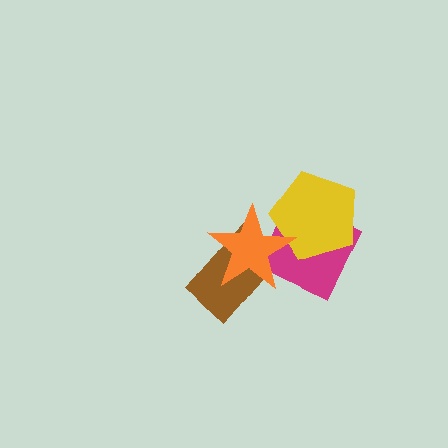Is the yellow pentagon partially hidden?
Yes, it is partially covered by another shape.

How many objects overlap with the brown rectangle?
1 object overlaps with the brown rectangle.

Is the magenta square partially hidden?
Yes, it is partially covered by another shape.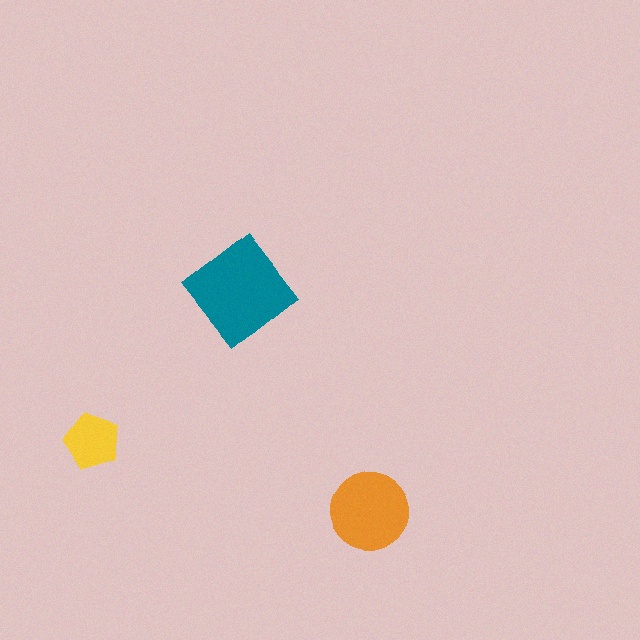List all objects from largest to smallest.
The teal diamond, the orange circle, the yellow pentagon.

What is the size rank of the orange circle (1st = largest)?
2nd.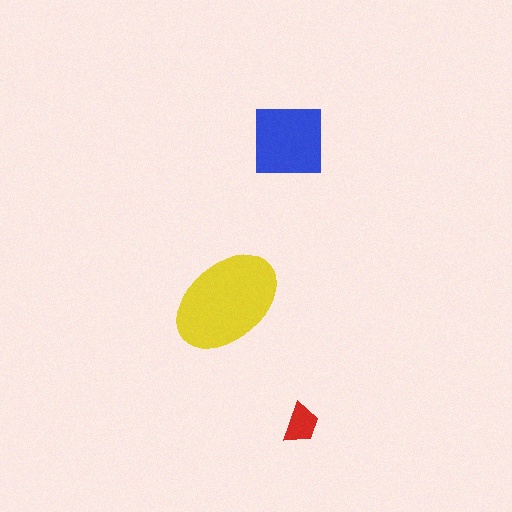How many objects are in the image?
There are 3 objects in the image.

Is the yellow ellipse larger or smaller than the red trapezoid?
Larger.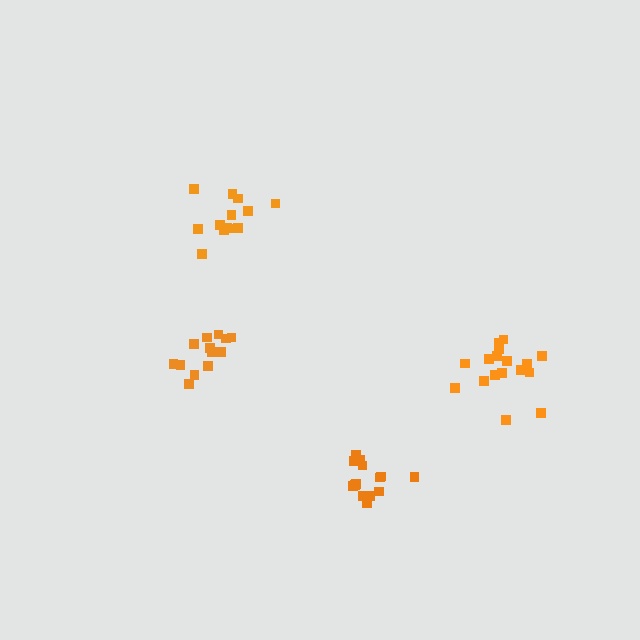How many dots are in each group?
Group 1: 17 dots, Group 2: 13 dots, Group 3: 14 dots, Group 4: 13 dots (57 total).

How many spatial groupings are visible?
There are 4 spatial groupings.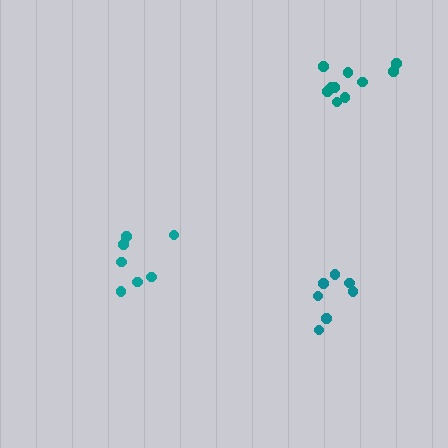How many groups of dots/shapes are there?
There are 3 groups.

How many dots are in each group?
Group 1: 7 dots, Group 2: 10 dots, Group 3: 7 dots (24 total).